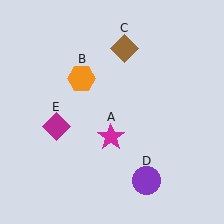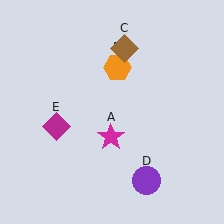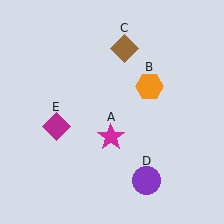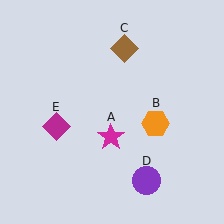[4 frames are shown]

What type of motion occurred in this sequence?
The orange hexagon (object B) rotated clockwise around the center of the scene.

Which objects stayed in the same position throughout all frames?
Magenta star (object A) and brown diamond (object C) and purple circle (object D) and magenta diamond (object E) remained stationary.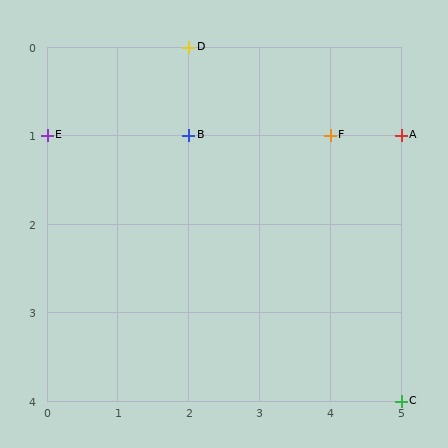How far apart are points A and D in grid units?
Points A and D are 3 columns and 1 row apart (about 3.2 grid units diagonally).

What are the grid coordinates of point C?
Point C is at grid coordinates (5, 4).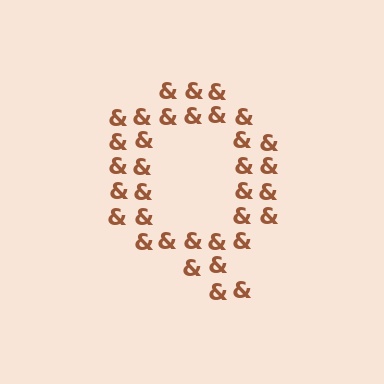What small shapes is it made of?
It is made of small ampersands.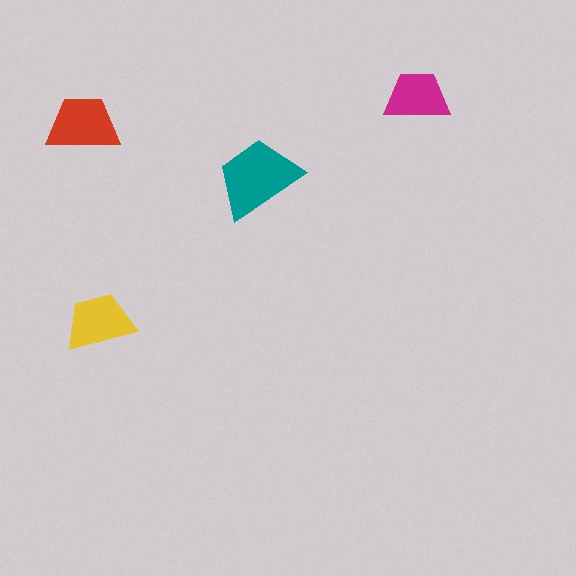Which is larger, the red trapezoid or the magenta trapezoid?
The red one.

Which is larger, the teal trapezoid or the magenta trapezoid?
The teal one.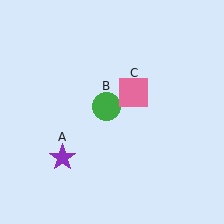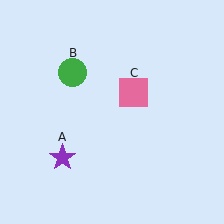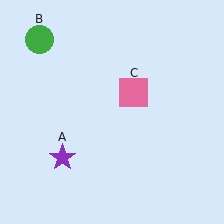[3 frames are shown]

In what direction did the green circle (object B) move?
The green circle (object B) moved up and to the left.